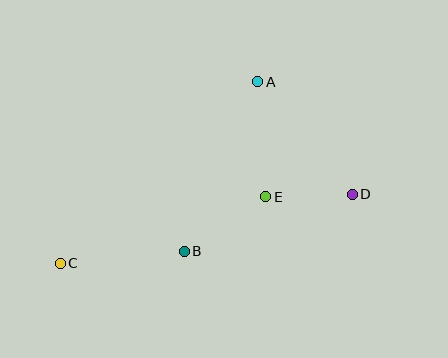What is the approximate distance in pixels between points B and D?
The distance between B and D is approximately 177 pixels.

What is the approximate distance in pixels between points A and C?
The distance between A and C is approximately 268 pixels.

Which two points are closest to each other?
Points D and E are closest to each other.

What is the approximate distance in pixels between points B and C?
The distance between B and C is approximately 125 pixels.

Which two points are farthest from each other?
Points C and D are farthest from each other.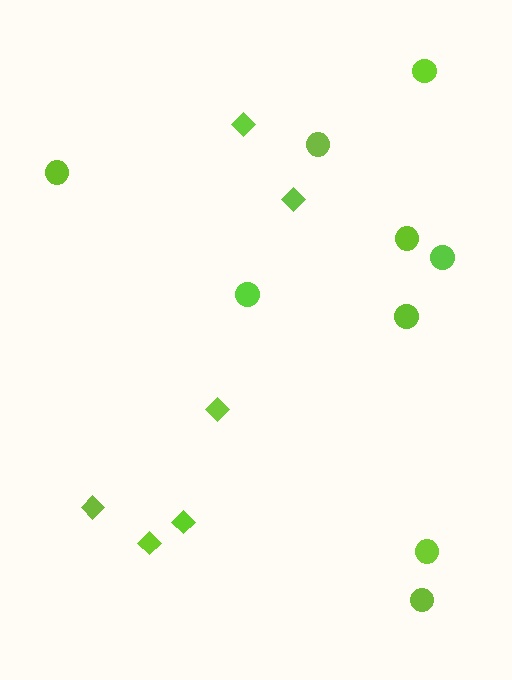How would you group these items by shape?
There are 2 groups: one group of circles (9) and one group of diamonds (6).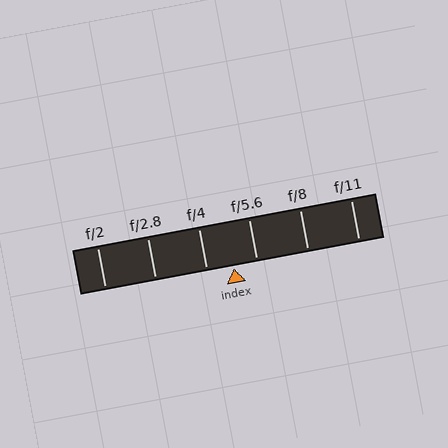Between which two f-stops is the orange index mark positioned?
The index mark is between f/4 and f/5.6.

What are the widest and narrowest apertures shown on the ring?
The widest aperture shown is f/2 and the narrowest is f/11.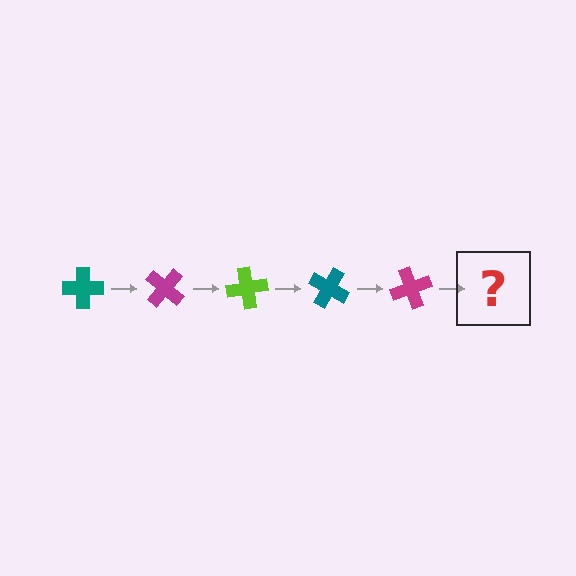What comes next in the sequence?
The next element should be a lime cross, rotated 200 degrees from the start.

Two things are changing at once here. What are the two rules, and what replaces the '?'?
The two rules are that it rotates 40 degrees each step and the color cycles through teal, magenta, and lime. The '?' should be a lime cross, rotated 200 degrees from the start.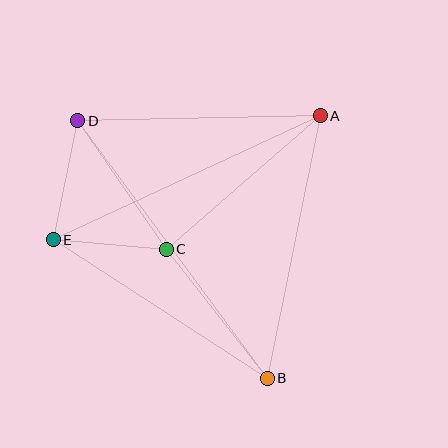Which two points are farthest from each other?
Points B and D are farthest from each other.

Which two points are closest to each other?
Points C and E are closest to each other.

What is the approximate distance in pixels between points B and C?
The distance between B and C is approximately 164 pixels.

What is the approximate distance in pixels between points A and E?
The distance between A and E is approximately 294 pixels.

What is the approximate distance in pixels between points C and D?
The distance between C and D is approximately 156 pixels.